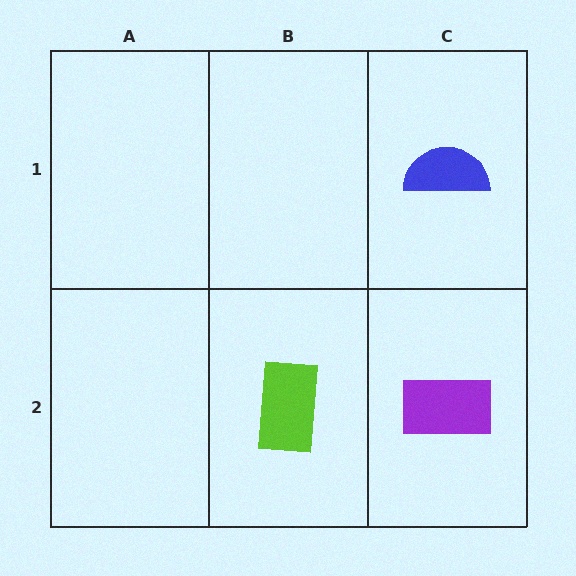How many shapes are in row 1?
1 shape.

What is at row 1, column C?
A blue semicircle.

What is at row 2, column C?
A purple rectangle.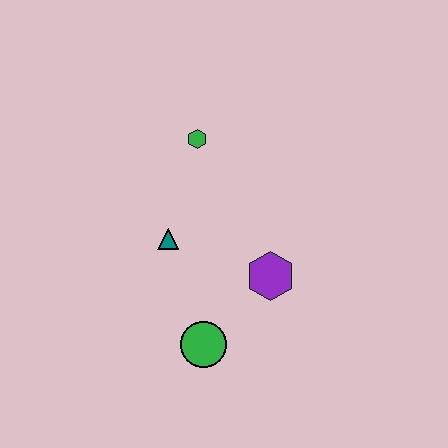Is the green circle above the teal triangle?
No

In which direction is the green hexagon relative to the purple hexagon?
The green hexagon is above the purple hexagon.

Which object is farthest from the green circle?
The green hexagon is farthest from the green circle.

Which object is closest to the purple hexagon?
The green circle is closest to the purple hexagon.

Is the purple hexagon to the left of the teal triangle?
No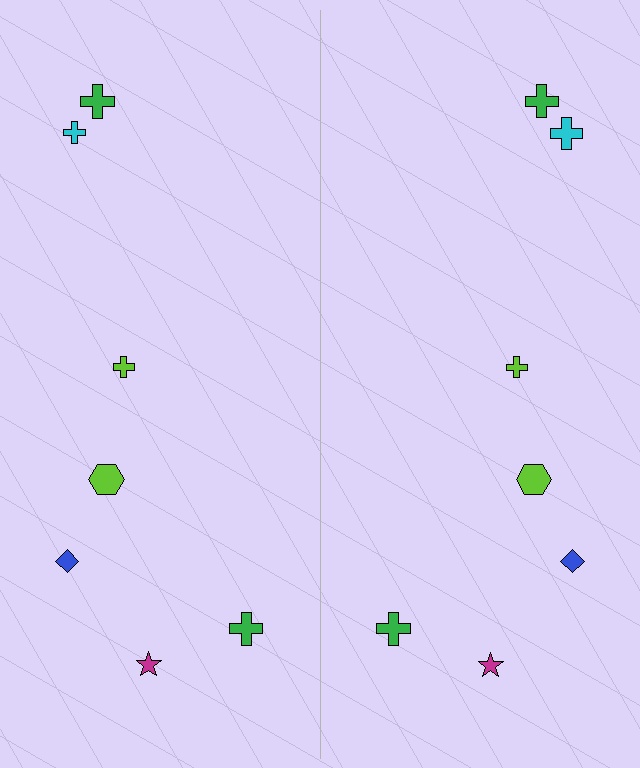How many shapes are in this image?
There are 14 shapes in this image.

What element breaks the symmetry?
The cyan cross on the right side has a different size than its mirror counterpart.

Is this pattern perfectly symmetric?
No, the pattern is not perfectly symmetric. The cyan cross on the right side has a different size than its mirror counterpart.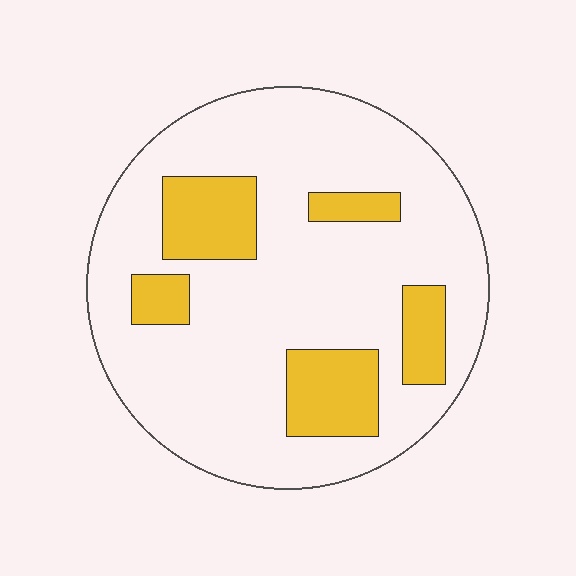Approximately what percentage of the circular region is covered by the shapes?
Approximately 20%.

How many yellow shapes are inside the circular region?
5.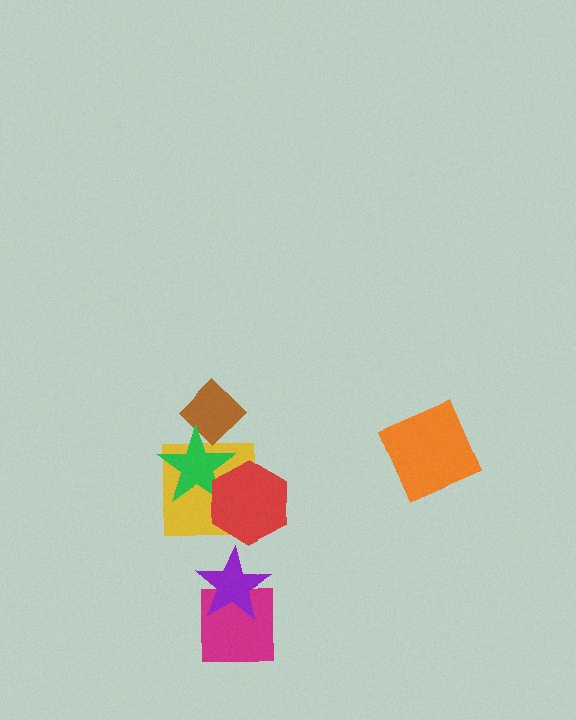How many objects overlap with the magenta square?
1 object overlaps with the magenta square.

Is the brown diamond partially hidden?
Yes, it is partially covered by another shape.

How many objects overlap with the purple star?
1 object overlaps with the purple star.